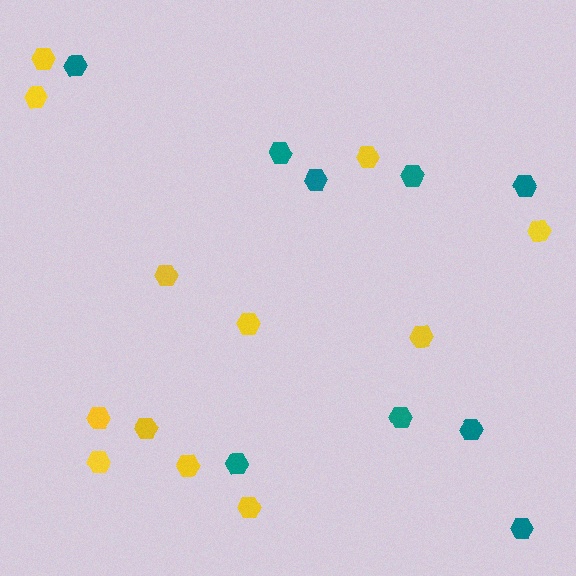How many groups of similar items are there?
There are 2 groups: one group of yellow hexagons (12) and one group of teal hexagons (9).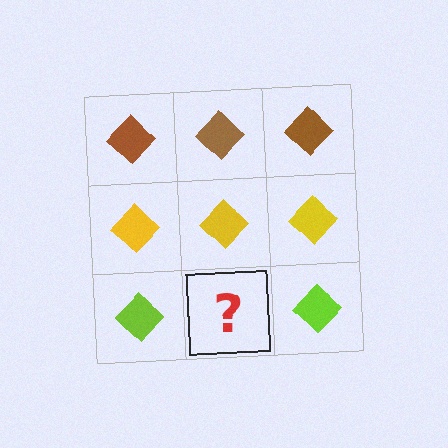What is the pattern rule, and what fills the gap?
The rule is that each row has a consistent color. The gap should be filled with a lime diamond.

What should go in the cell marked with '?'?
The missing cell should contain a lime diamond.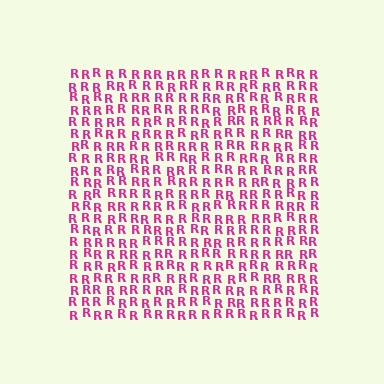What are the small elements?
The small elements are letter R's.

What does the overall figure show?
The overall figure shows a square.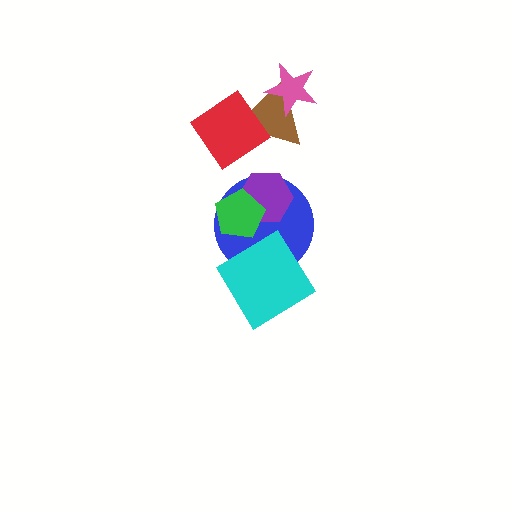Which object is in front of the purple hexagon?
The green pentagon is in front of the purple hexagon.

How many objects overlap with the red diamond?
1 object overlaps with the red diamond.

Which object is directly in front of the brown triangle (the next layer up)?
The red diamond is directly in front of the brown triangle.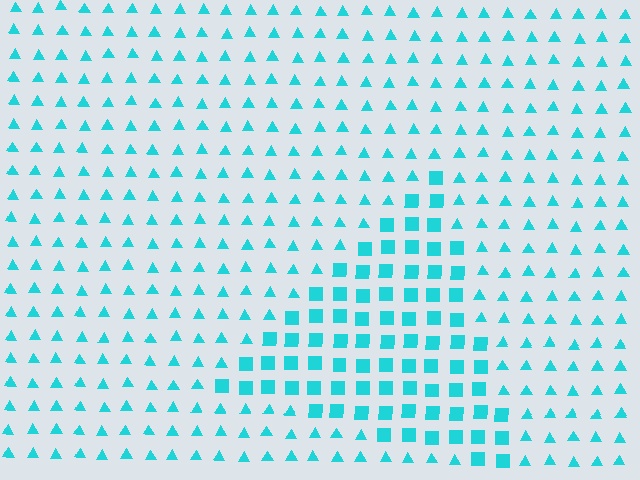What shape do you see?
I see a triangle.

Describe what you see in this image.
The image is filled with small cyan elements arranged in a uniform grid. A triangle-shaped region contains squares, while the surrounding area contains triangles. The boundary is defined purely by the change in element shape.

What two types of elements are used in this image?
The image uses squares inside the triangle region and triangles outside it.